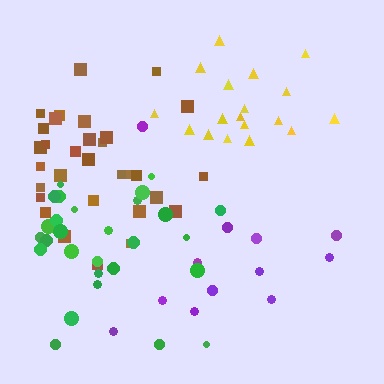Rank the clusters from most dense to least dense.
brown, yellow, green, purple.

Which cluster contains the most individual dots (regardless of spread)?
Brown (31).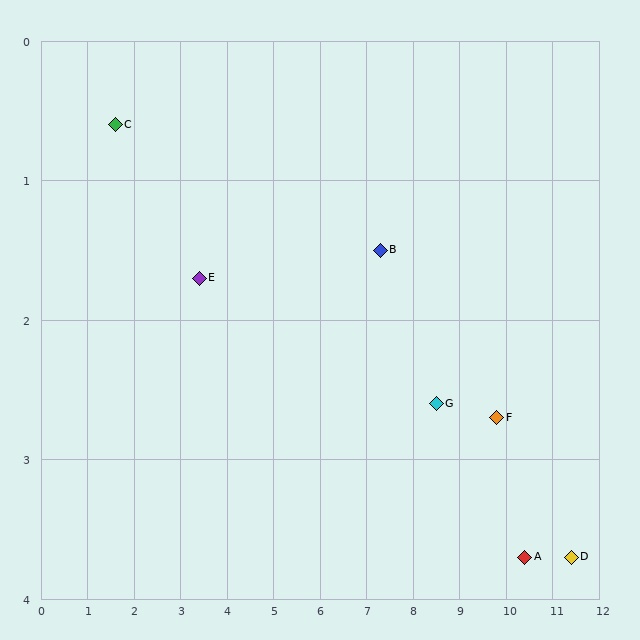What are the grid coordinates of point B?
Point B is at approximately (7.3, 1.5).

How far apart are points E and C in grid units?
Points E and C are about 2.1 grid units apart.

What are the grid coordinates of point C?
Point C is at approximately (1.6, 0.6).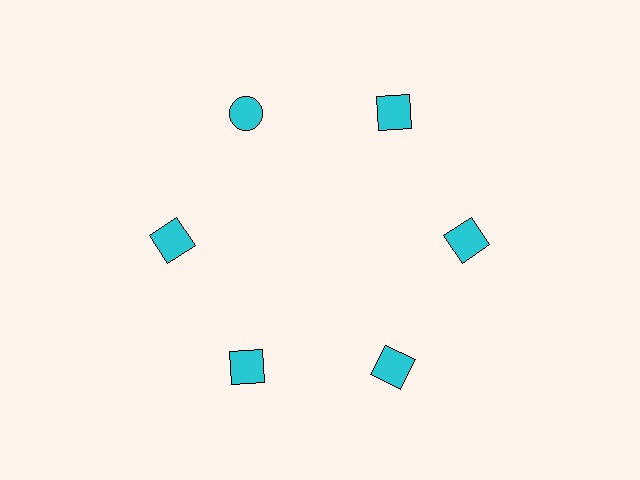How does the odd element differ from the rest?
It has a different shape: circle instead of square.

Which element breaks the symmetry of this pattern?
The cyan circle at roughly the 11 o'clock position breaks the symmetry. All other shapes are cyan squares.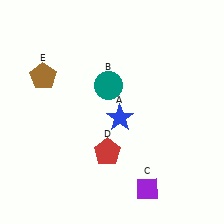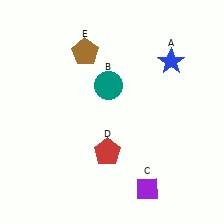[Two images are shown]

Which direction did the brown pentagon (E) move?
The brown pentagon (E) moved right.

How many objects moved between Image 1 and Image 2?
2 objects moved between the two images.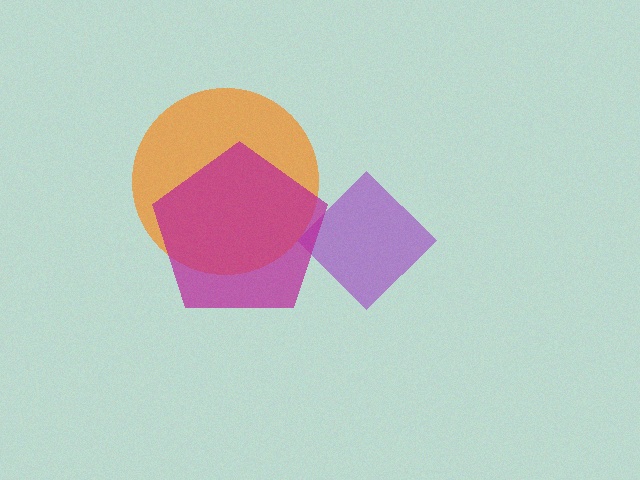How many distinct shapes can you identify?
There are 3 distinct shapes: a purple diamond, an orange circle, a magenta pentagon.